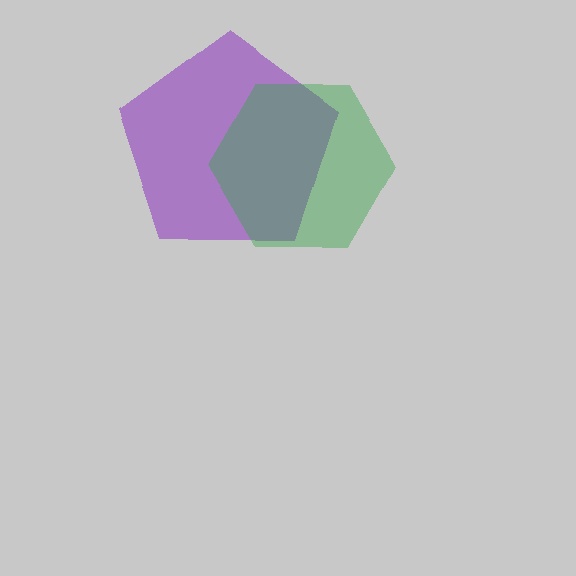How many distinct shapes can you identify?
There are 2 distinct shapes: a purple pentagon, a green hexagon.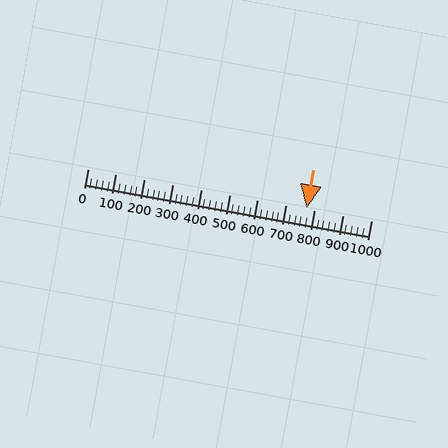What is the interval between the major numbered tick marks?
The major tick marks are spaced 100 units apart.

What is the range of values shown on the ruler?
The ruler shows values from 0 to 1000.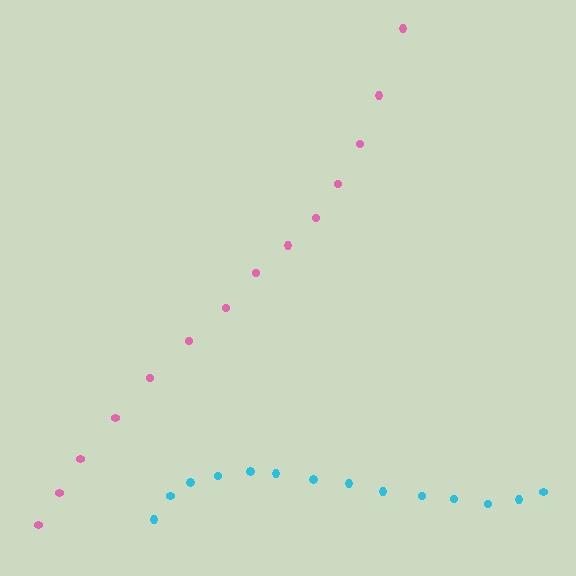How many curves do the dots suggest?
There are 2 distinct paths.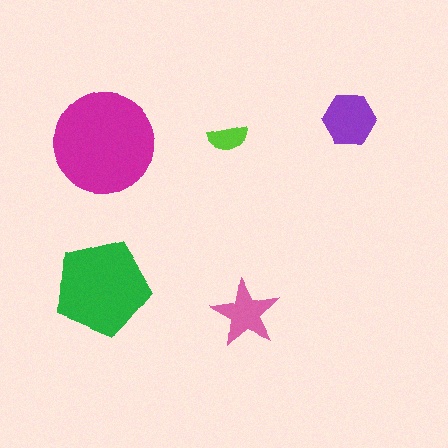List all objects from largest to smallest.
The magenta circle, the green pentagon, the purple hexagon, the pink star, the lime semicircle.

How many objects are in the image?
There are 5 objects in the image.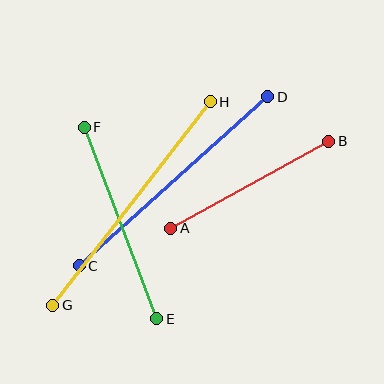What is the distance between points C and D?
The distance is approximately 253 pixels.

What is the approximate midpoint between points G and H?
The midpoint is at approximately (132, 203) pixels.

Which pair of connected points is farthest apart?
Points G and H are farthest apart.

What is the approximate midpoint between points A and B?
The midpoint is at approximately (250, 185) pixels.